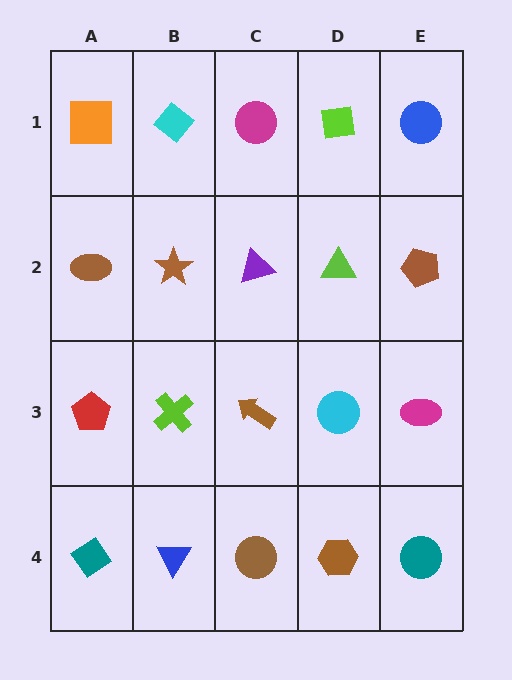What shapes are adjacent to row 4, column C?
A brown arrow (row 3, column C), a blue triangle (row 4, column B), a brown hexagon (row 4, column D).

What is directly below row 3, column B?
A blue triangle.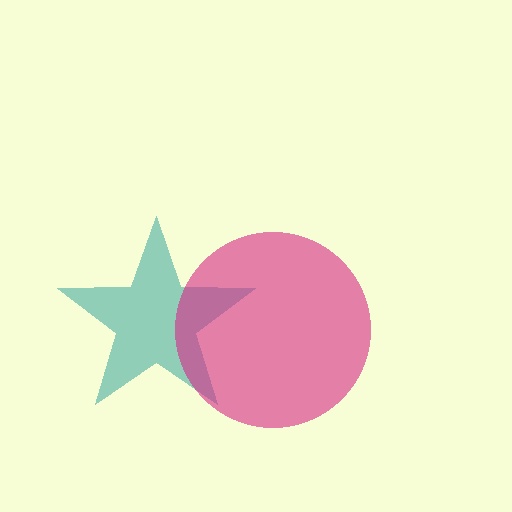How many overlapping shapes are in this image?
There are 2 overlapping shapes in the image.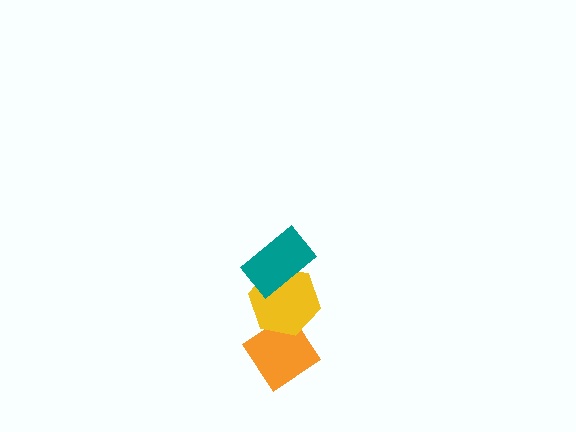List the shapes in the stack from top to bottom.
From top to bottom: the teal rectangle, the yellow hexagon, the orange diamond.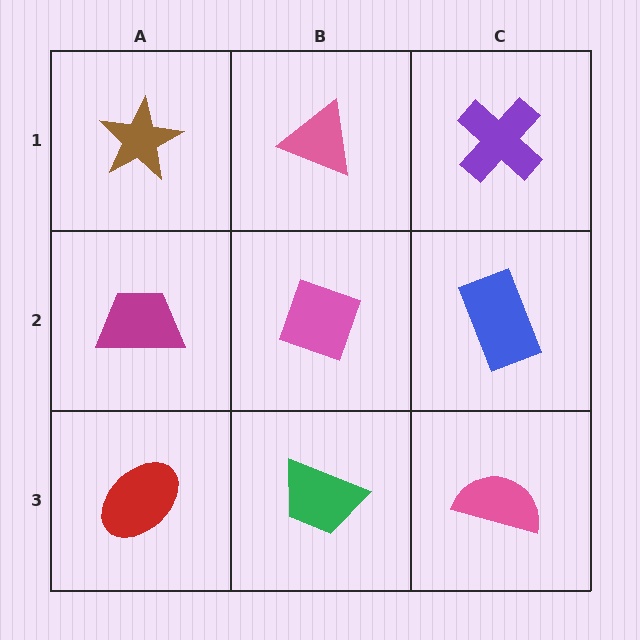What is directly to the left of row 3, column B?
A red ellipse.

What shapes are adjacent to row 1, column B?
A pink diamond (row 2, column B), a brown star (row 1, column A), a purple cross (row 1, column C).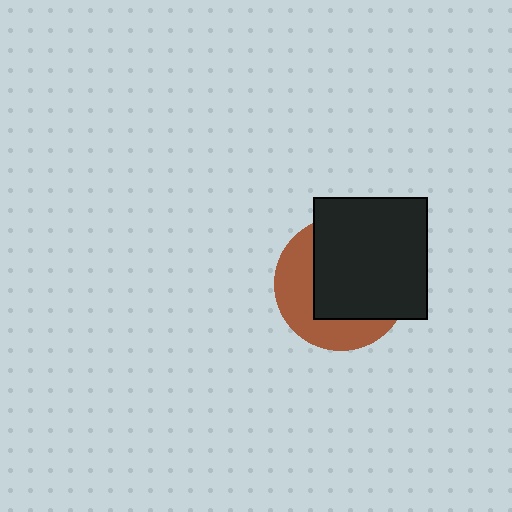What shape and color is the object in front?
The object in front is a black rectangle.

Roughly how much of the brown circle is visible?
A small part of it is visible (roughly 39%).